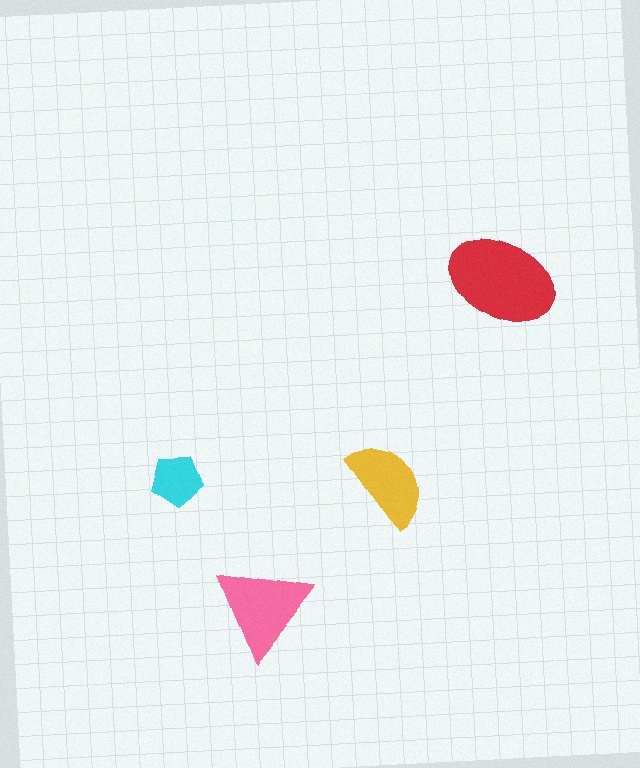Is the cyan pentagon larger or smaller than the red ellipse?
Smaller.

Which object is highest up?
The red ellipse is topmost.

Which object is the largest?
The red ellipse.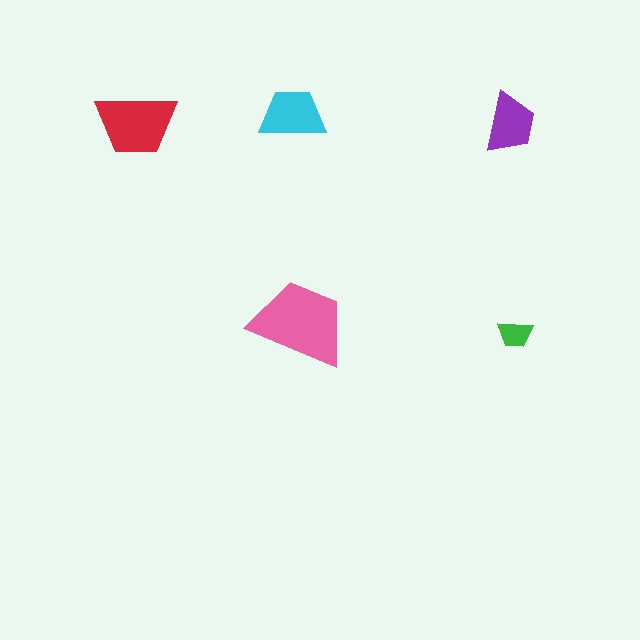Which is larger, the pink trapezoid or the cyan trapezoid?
The pink one.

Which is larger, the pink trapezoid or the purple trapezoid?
The pink one.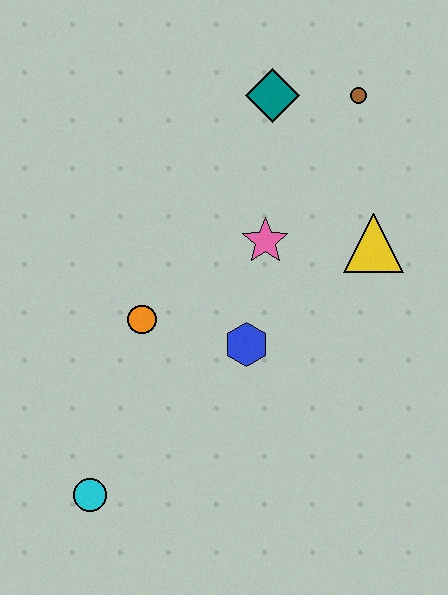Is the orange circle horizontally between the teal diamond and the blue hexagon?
No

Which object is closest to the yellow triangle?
The pink star is closest to the yellow triangle.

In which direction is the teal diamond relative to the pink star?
The teal diamond is above the pink star.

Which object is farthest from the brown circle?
The cyan circle is farthest from the brown circle.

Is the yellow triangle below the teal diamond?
Yes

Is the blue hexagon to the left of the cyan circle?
No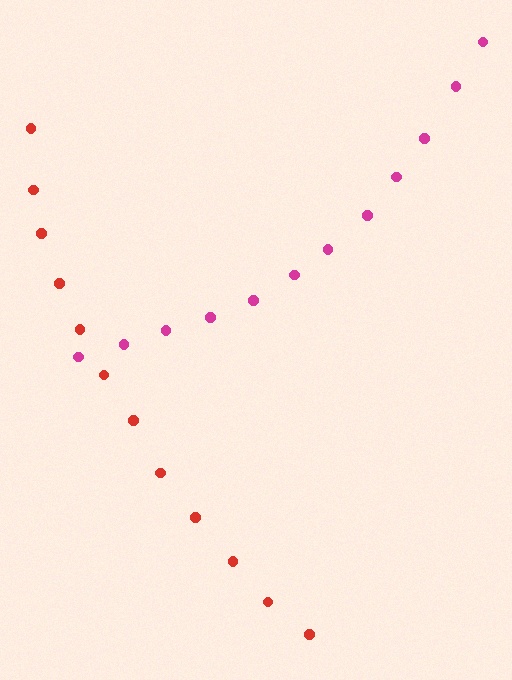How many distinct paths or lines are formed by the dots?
There are 2 distinct paths.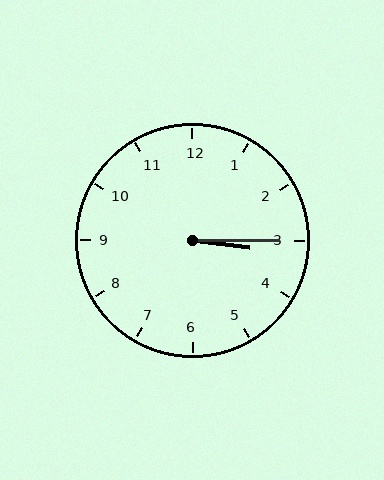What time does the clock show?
3:15.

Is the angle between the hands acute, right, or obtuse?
It is acute.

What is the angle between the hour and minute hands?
Approximately 8 degrees.